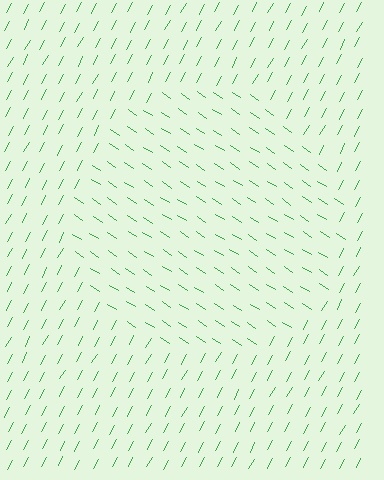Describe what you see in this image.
The image is filled with small green line segments. A circle region in the image has lines oriented differently from the surrounding lines, creating a visible texture boundary.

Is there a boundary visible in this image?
Yes, there is a texture boundary formed by a change in line orientation.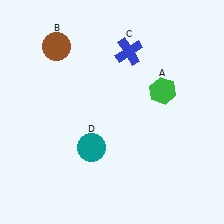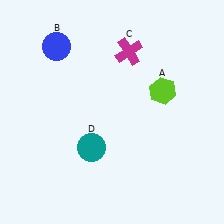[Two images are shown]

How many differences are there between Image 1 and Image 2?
There are 3 differences between the two images.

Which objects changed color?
A changed from green to lime. B changed from brown to blue. C changed from blue to magenta.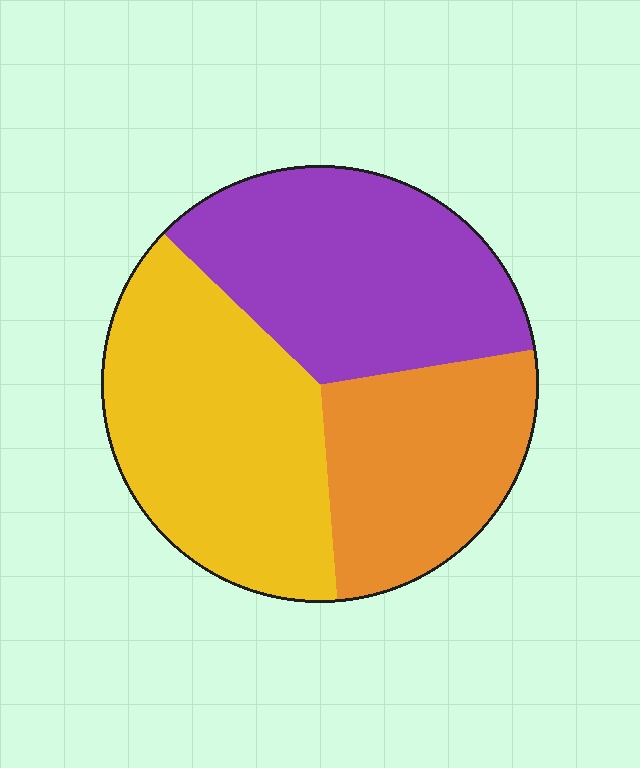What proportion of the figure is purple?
Purple covers about 35% of the figure.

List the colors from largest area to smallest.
From largest to smallest: yellow, purple, orange.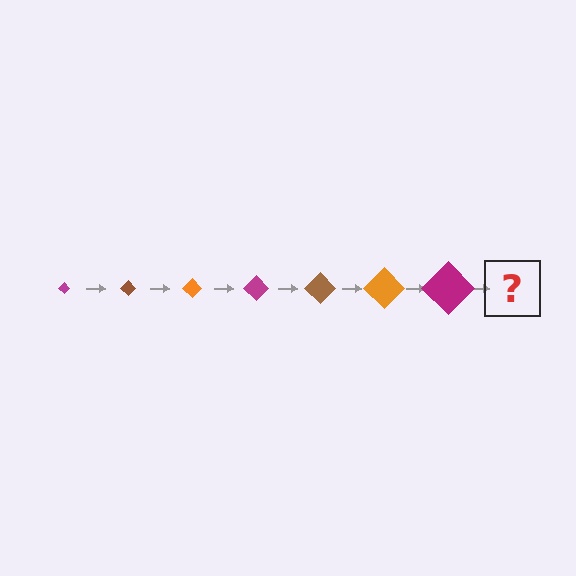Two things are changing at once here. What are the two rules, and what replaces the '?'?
The two rules are that the diamond grows larger each step and the color cycles through magenta, brown, and orange. The '?' should be a brown diamond, larger than the previous one.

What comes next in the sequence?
The next element should be a brown diamond, larger than the previous one.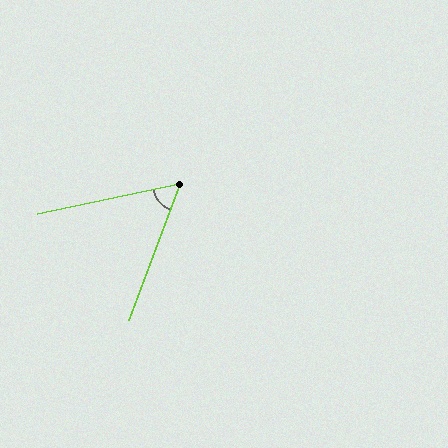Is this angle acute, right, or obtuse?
It is acute.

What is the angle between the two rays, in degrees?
Approximately 58 degrees.